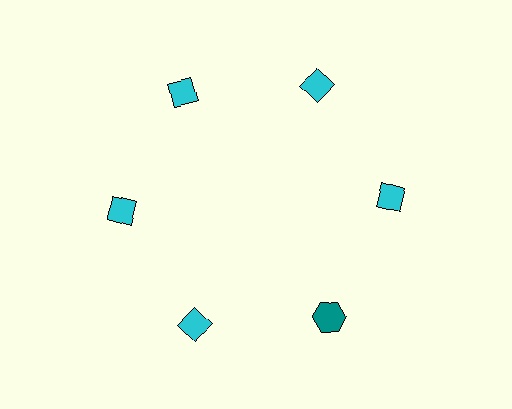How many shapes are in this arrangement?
There are 6 shapes arranged in a ring pattern.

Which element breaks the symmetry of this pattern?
The teal hexagon at roughly the 5 o'clock position breaks the symmetry. All other shapes are cyan diamonds.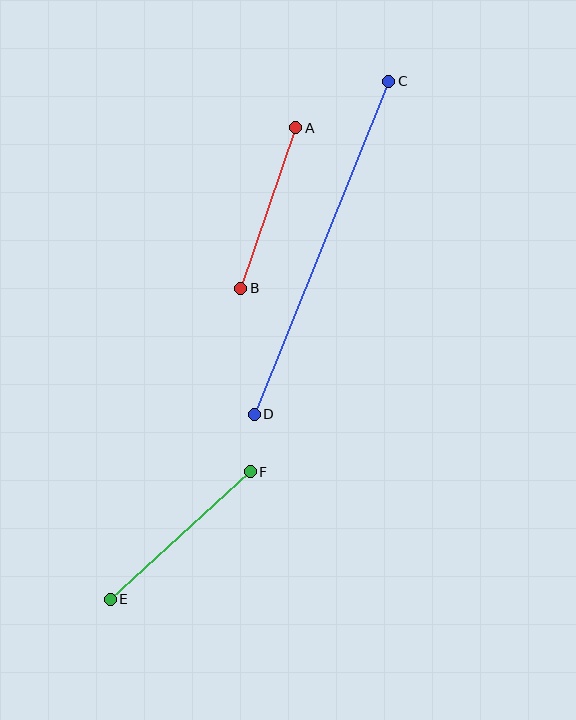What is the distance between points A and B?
The distance is approximately 169 pixels.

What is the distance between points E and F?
The distance is approximately 189 pixels.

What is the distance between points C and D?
The distance is approximately 359 pixels.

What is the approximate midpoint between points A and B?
The midpoint is at approximately (268, 208) pixels.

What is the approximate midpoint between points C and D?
The midpoint is at approximately (322, 248) pixels.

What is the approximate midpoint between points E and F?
The midpoint is at approximately (180, 535) pixels.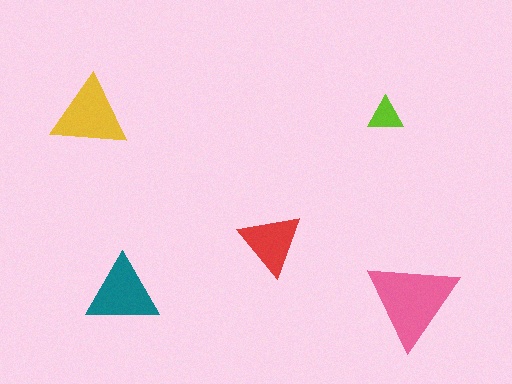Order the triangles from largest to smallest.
the pink one, the yellow one, the teal one, the red one, the lime one.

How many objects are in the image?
There are 5 objects in the image.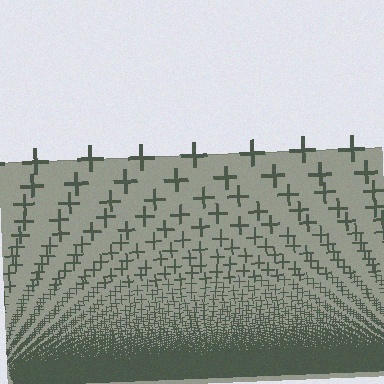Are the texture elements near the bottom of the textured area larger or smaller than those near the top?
Smaller. The gradient is inverted — elements near the bottom are smaller and denser.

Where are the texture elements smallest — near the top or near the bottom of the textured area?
Near the bottom.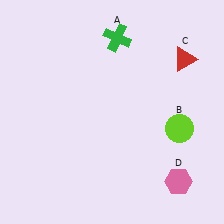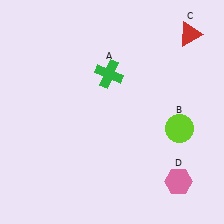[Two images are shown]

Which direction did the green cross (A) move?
The green cross (A) moved down.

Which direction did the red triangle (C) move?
The red triangle (C) moved up.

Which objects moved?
The objects that moved are: the green cross (A), the red triangle (C).